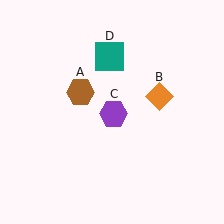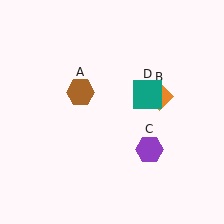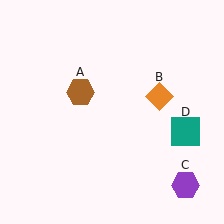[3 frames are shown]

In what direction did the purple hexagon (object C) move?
The purple hexagon (object C) moved down and to the right.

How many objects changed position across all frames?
2 objects changed position: purple hexagon (object C), teal square (object D).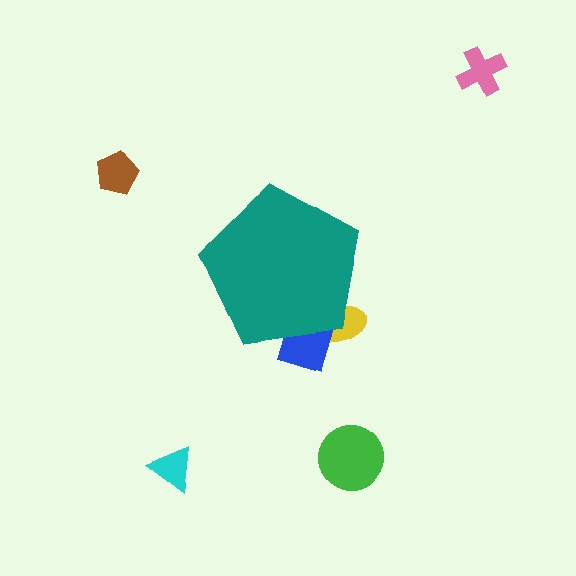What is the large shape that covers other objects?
A teal pentagon.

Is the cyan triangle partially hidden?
No, the cyan triangle is fully visible.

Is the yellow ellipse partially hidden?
Yes, the yellow ellipse is partially hidden behind the teal pentagon.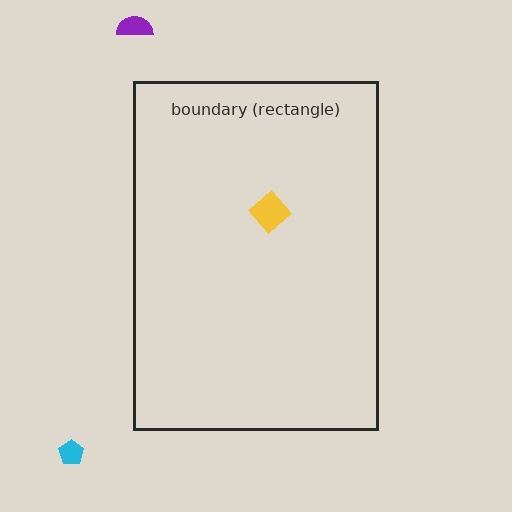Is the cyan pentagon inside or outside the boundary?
Outside.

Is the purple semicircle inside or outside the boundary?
Outside.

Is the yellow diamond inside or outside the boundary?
Inside.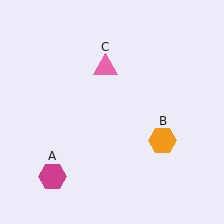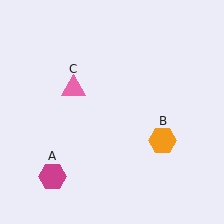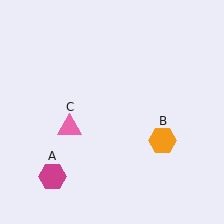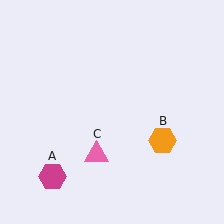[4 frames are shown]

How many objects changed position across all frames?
1 object changed position: pink triangle (object C).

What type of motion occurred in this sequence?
The pink triangle (object C) rotated counterclockwise around the center of the scene.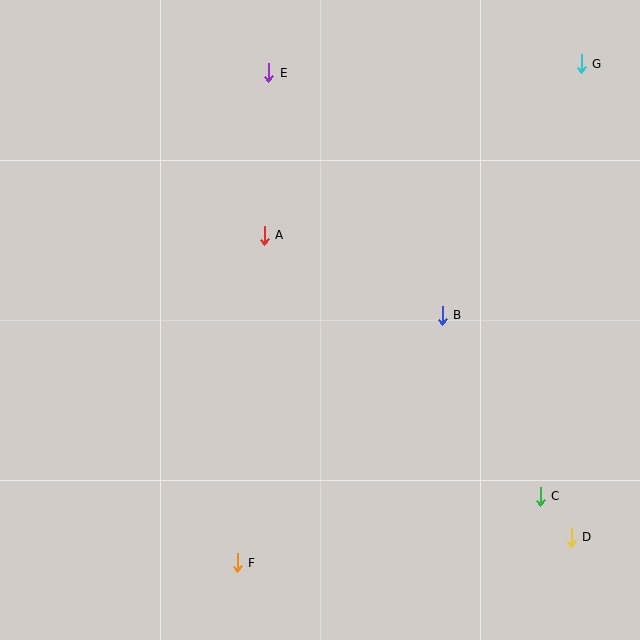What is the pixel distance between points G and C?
The distance between G and C is 434 pixels.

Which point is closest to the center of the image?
Point A at (264, 235) is closest to the center.